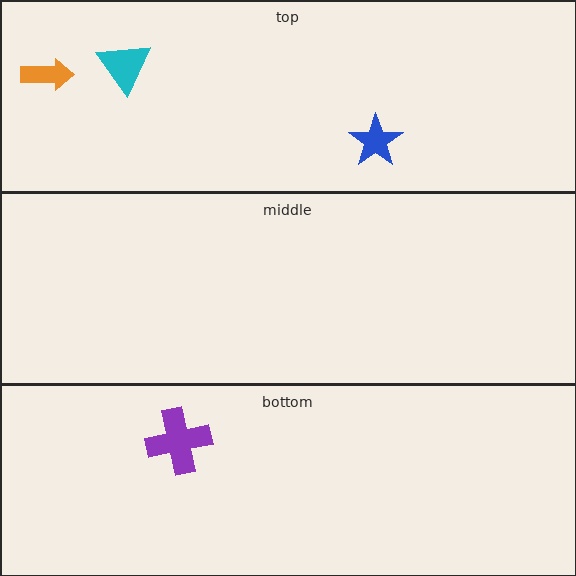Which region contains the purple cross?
The bottom region.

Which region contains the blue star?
The top region.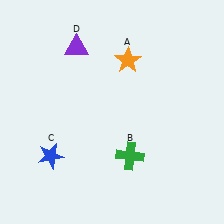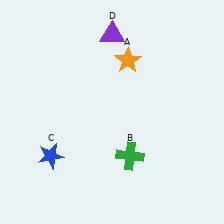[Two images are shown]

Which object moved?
The purple triangle (D) moved right.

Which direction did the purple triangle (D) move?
The purple triangle (D) moved right.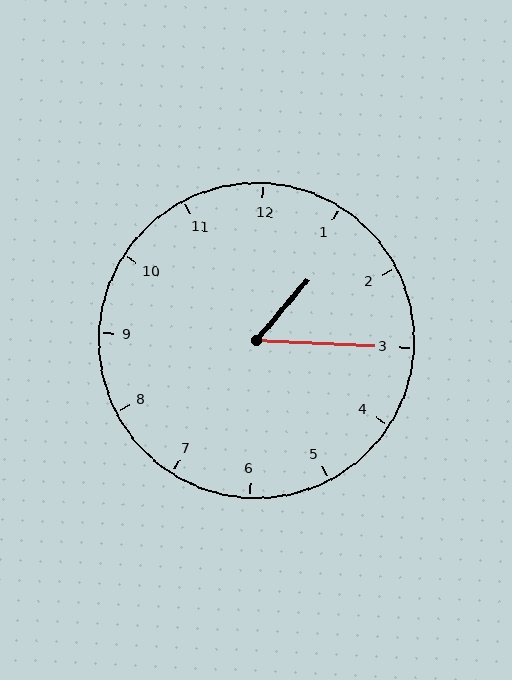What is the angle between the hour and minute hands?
Approximately 52 degrees.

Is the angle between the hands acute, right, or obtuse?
It is acute.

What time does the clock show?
1:15.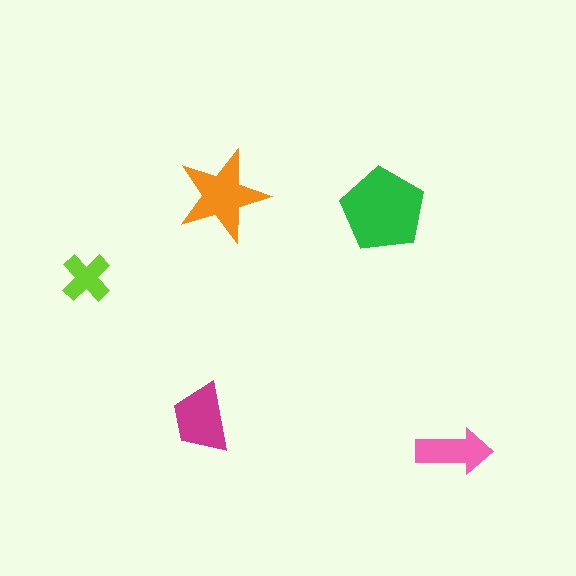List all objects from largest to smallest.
The green pentagon, the orange star, the magenta trapezoid, the pink arrow, the lime cross.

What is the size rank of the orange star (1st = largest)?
2nd.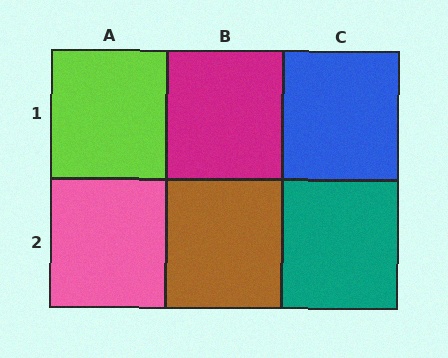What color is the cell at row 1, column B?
Magenta.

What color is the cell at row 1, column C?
Blue.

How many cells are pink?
1 cell is pink.